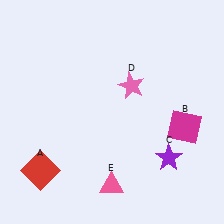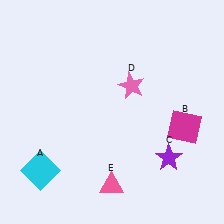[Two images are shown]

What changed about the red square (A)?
In Image 1, A is red. In Image 2, it changed to cyan.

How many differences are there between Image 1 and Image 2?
There is 1 difference between the two images.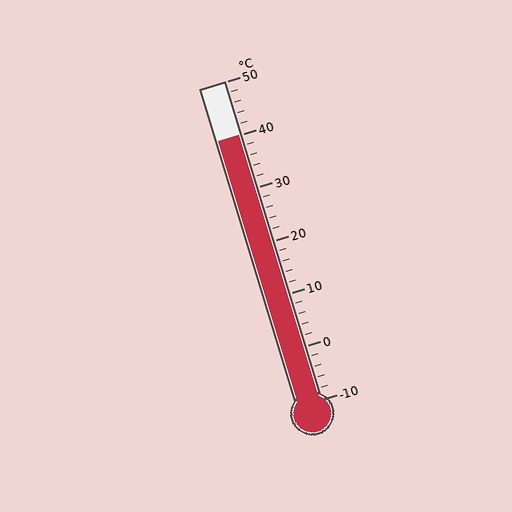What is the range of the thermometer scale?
The thermometer scale ranges from -10°C to 50°C.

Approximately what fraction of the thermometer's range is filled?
The thermometer is filled to approximately 85% of its range.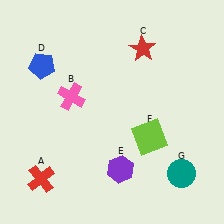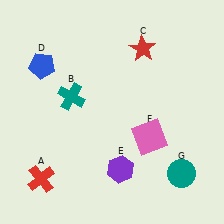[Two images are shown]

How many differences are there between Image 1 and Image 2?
There are 2 differences between the two images.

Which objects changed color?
B changed from pink to teal. F changed from lime to pink.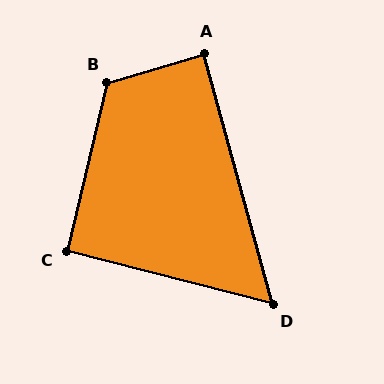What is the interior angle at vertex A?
Approximately 89 degrees (approximately right).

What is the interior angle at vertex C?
Approximately 91 degrees (approximately right).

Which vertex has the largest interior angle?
B, at approximately 120 degrees.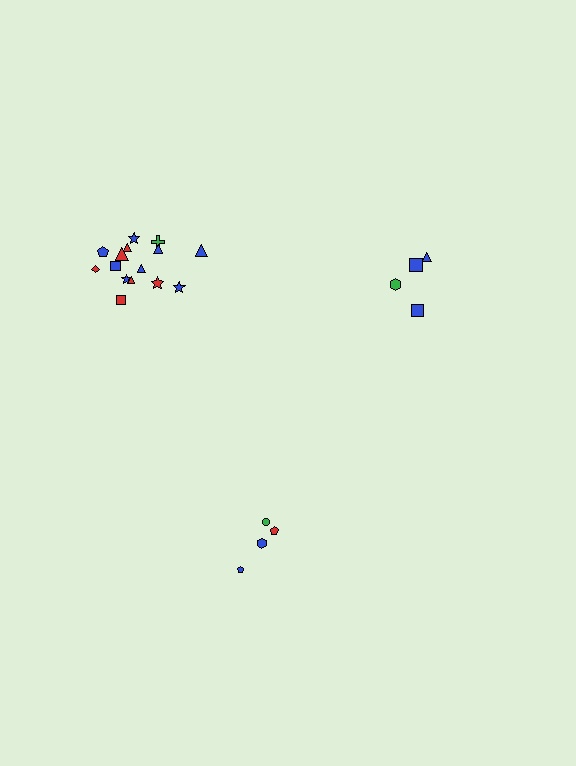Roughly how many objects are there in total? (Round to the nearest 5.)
Roughly 25 objects in total.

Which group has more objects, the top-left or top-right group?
The top-left group.